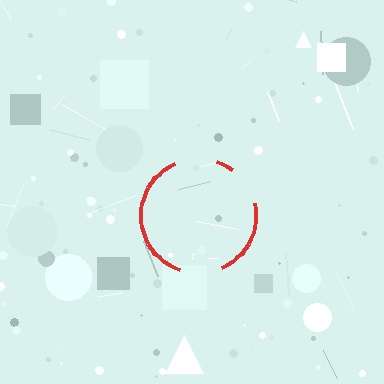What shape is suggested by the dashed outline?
The dashed outline suggests a circle.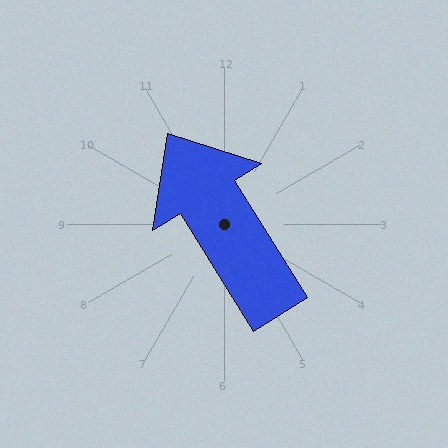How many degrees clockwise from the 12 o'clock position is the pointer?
Approximately 328 degrees.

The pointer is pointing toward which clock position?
Roughly 11 o'clock.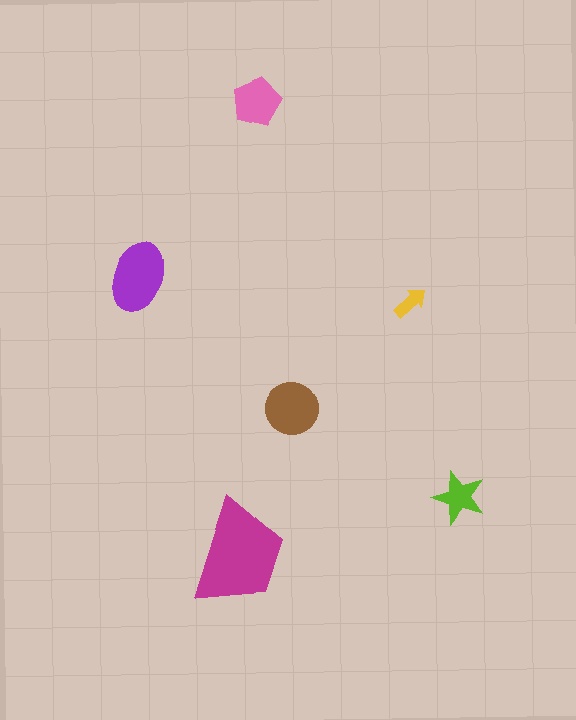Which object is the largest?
The magenta trapezoid.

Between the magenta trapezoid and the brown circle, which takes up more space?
The magenta trapezoid.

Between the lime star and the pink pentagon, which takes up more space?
The pink pentagon.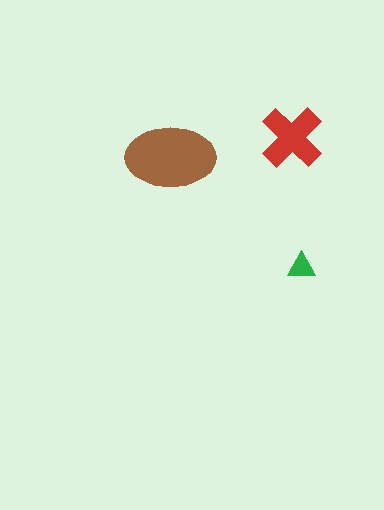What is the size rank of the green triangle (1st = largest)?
3rd.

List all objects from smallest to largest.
The green triangle, the red cross, the brown ellipse.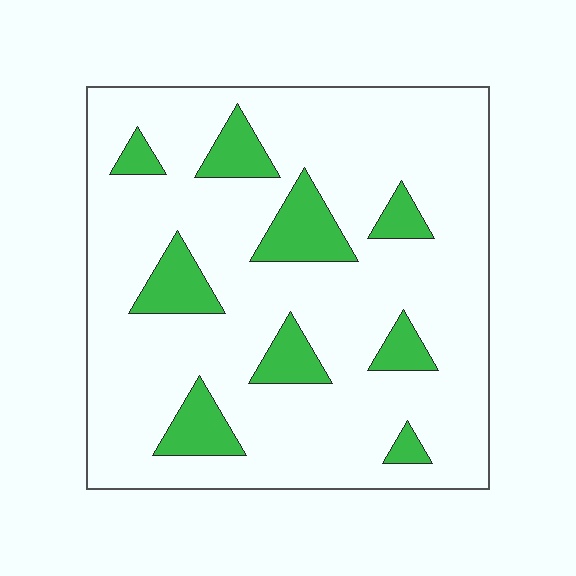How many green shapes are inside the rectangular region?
9.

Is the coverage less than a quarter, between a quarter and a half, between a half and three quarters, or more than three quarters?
Less than a quarter.